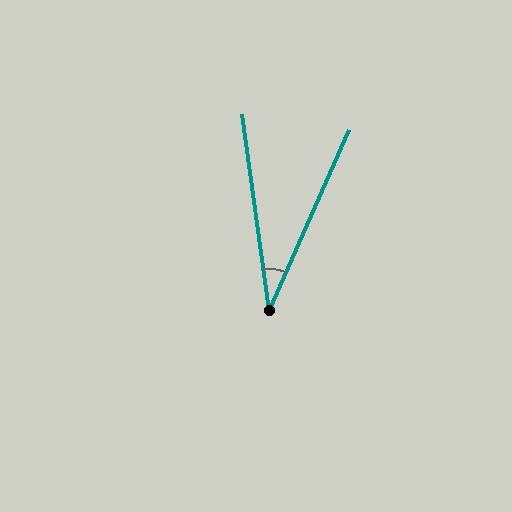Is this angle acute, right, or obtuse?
It is acute.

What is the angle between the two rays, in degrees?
Approximately 32 degrees.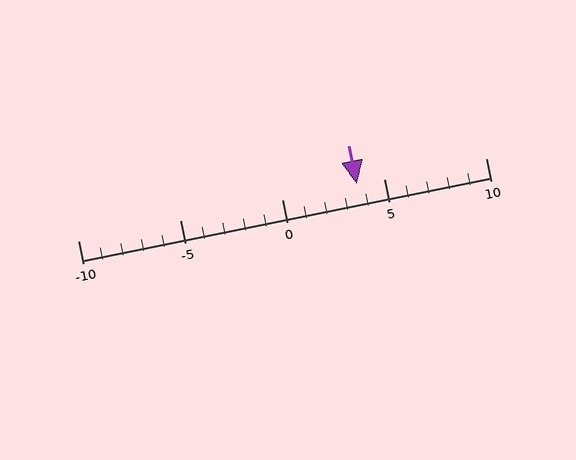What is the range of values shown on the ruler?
The ruler shows values from -10 to 10.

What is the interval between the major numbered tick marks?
The major tick marks are spaced 5 units apart.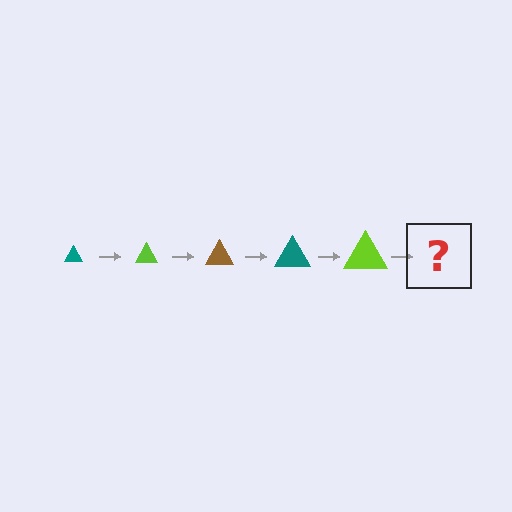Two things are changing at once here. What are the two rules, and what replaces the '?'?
The two rules are that the triangle grows larger each step and the color cycles through teal, lime, and brown. The '?' should be a brown triangle, larger than the previous one.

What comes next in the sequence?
The next element should be a brown triangle, larger than the previous one.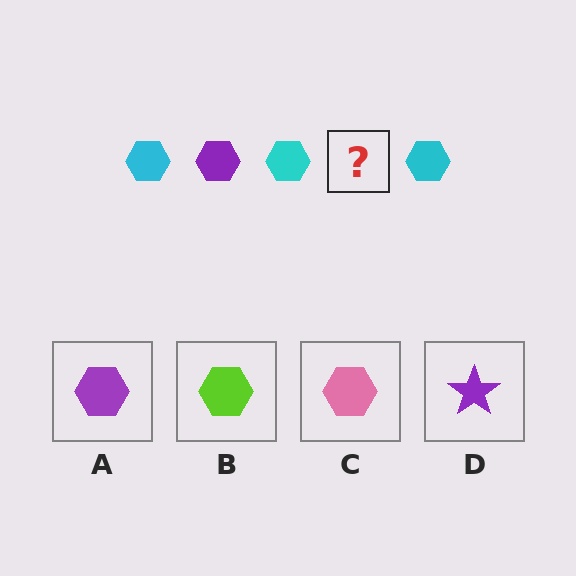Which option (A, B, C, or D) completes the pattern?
A.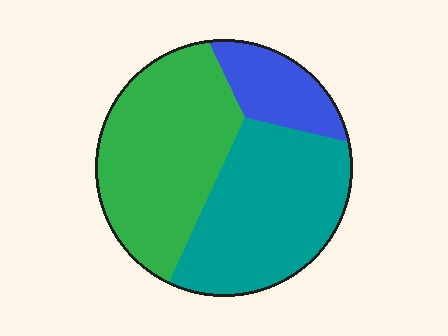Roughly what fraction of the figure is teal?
Teal covers roughly 40% of the figure.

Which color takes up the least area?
Blue, at roughly 15%.